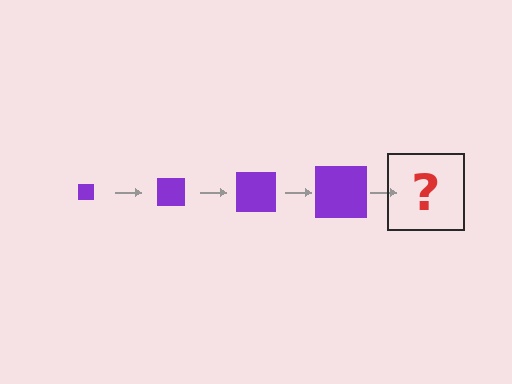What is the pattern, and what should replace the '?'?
The pattern is that the square gets progressively larger each step. The '?' should be a purple square, larger than the previous one.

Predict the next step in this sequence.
The next step is a purple square, larger than the previous one.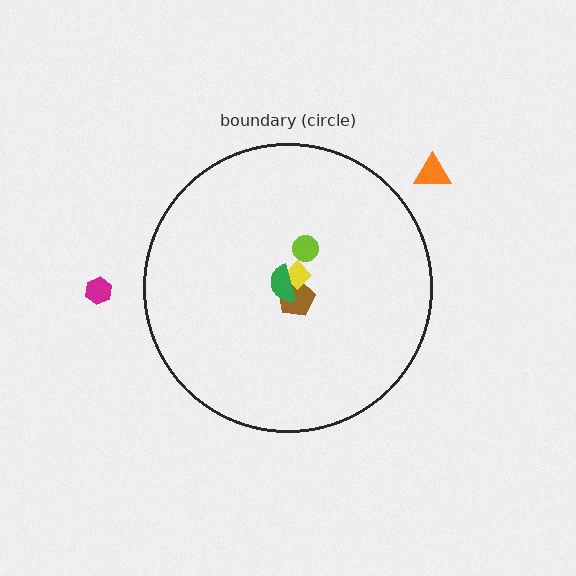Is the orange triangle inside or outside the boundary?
Outside.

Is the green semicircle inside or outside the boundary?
Inside.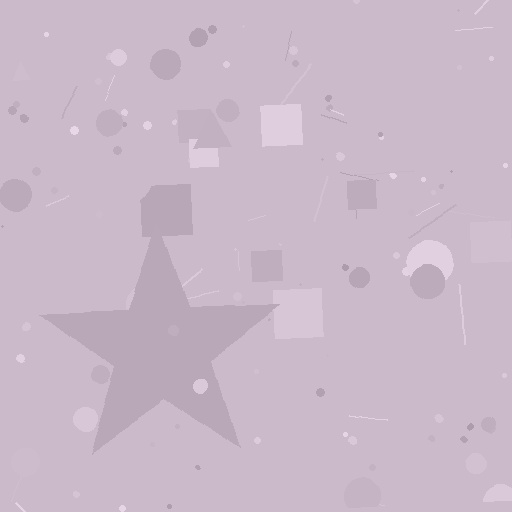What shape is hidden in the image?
A star is hidden in the image.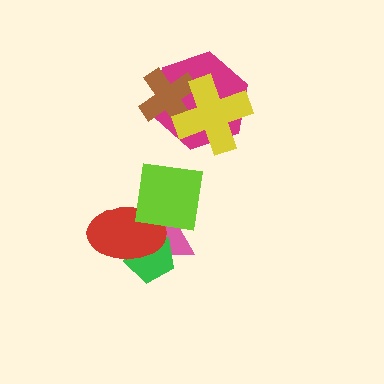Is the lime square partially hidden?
No, no other shape covers it.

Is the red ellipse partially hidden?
Yes, it is partially covered by another shape.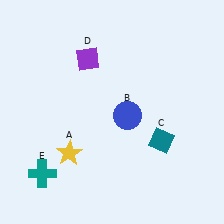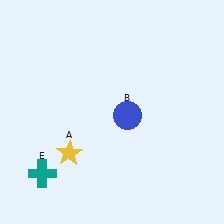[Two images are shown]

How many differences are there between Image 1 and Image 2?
There are 2 differences between the two images.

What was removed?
The purple diamond (D), the teal diamond (C) were removed in Image 2.